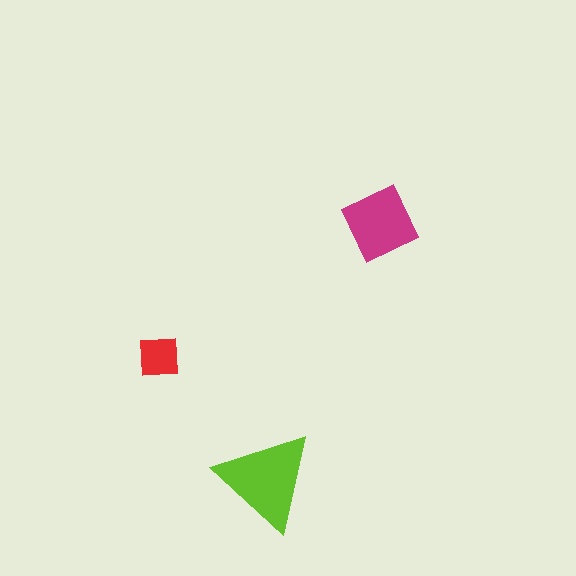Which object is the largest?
The lime triangle.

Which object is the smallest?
The red square.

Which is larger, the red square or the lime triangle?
The lime triangle.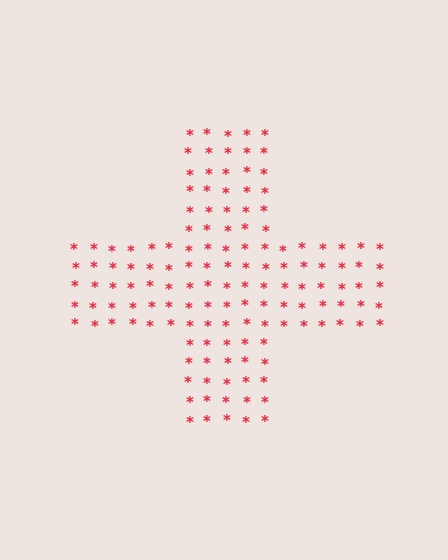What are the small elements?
The small elements are asterisks.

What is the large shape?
The large shape is a cross.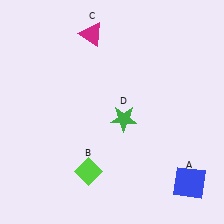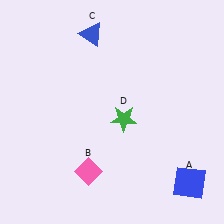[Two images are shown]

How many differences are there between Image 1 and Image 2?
There are 2 differences between the two images.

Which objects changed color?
B changed from lime to pink. C changed from magenta to blue.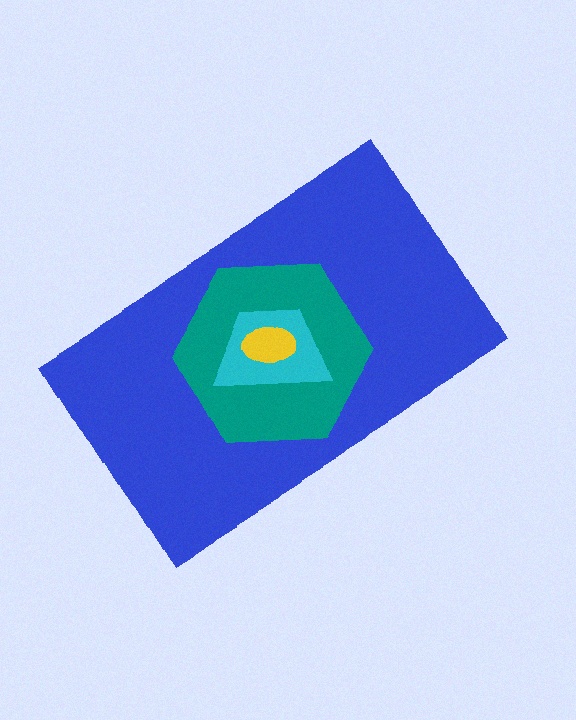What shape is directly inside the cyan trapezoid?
The yellow ellipse.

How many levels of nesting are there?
4.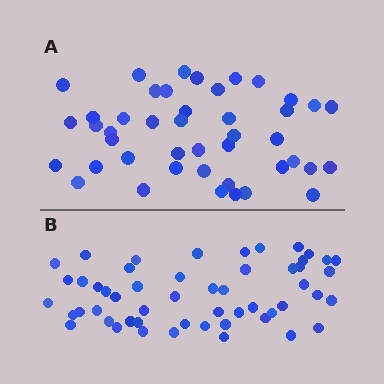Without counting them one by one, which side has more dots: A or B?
Region B (the bottom region) has more dots.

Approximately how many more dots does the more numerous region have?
Region B has roughly 8 or so more dots than region A.